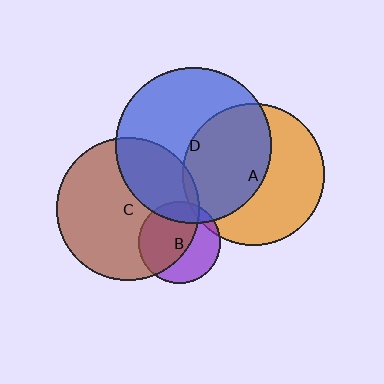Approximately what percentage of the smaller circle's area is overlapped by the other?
Approximately 50%.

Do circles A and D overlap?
Yes.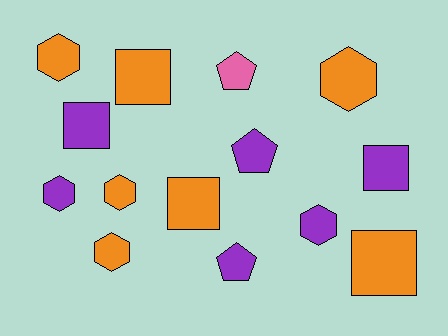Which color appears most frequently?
Orange, with 7 objects.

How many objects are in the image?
There are 14 objects.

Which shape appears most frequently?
Hexagon, with 6 objects.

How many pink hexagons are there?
There are no pink hexagons.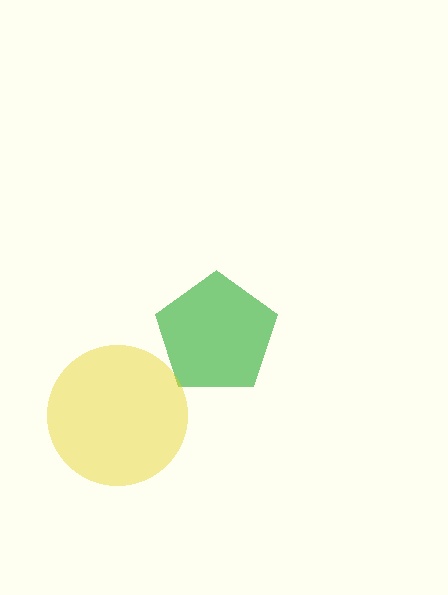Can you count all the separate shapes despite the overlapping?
Yes, there are 2 separate shapes.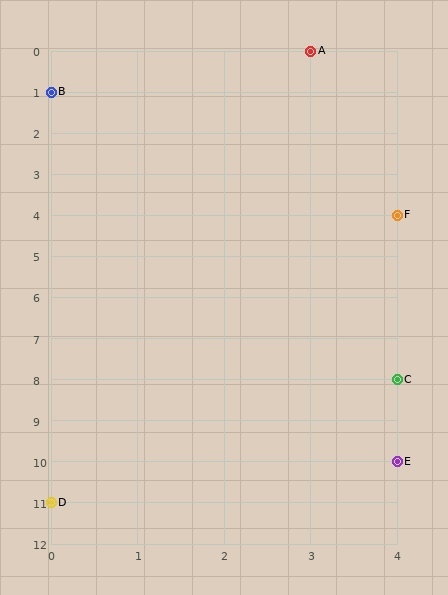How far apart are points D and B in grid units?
Points D and B are 10 rows apart.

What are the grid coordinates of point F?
Point F is at grid coordinates (4, 4).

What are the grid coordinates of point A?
Point A is at grid coordinates (3, 0).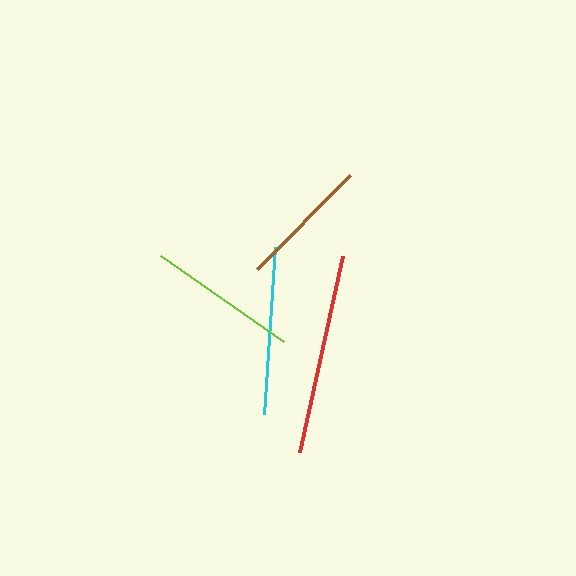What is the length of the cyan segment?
The cyan segment is approximately 167 pixels long.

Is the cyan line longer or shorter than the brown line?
The cyan line is longer than the brown line.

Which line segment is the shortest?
The brown line is the shortest at approximately 132 pixels.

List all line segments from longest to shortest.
From longest to shortest: red, cyan, lime, brown.